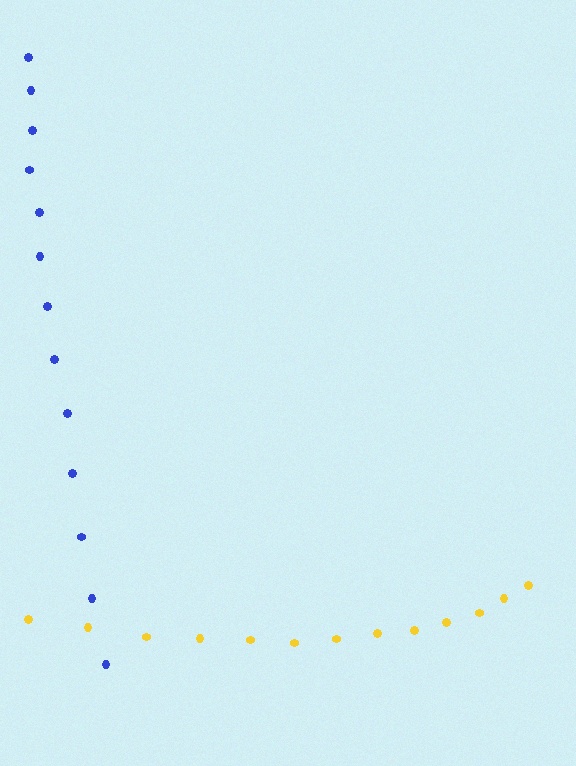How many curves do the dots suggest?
There are 2 distinct paths.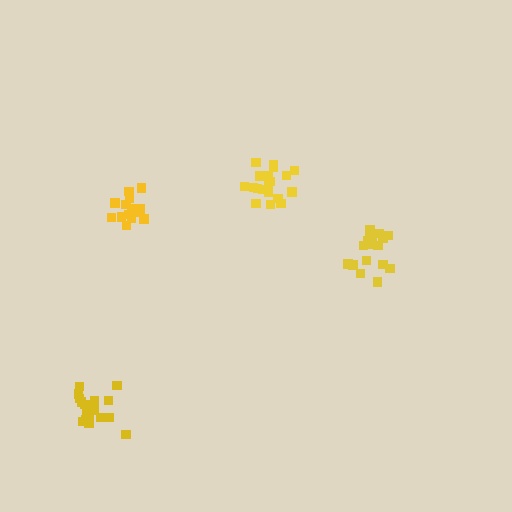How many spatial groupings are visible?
There are 4 spatial groupings.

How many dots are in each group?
Group 1: 17 dots, Group 2: 20 dots, Group 3: 19 dots, Group 4: 14 dots (70 total).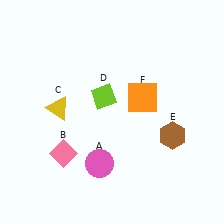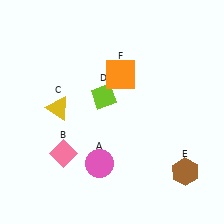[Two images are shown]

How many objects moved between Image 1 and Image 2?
2 objects moved between the two images.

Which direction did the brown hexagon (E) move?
The brown hexagon (E) moved down.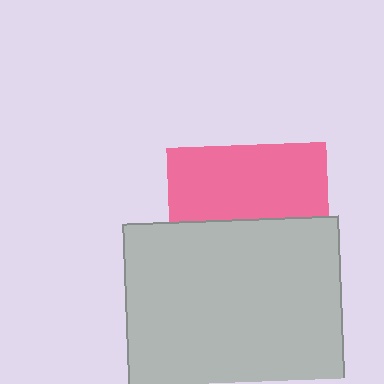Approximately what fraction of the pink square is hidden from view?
Roughly 54% of the pink square is hidden behind the light gray square.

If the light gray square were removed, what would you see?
You would see the complete pink square.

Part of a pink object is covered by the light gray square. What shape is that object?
It is a square.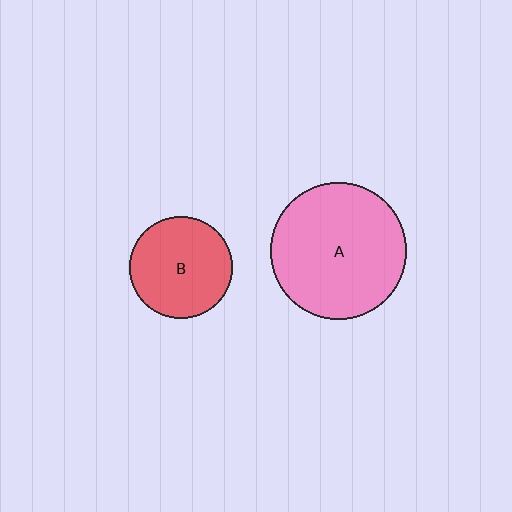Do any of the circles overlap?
No, none of the circles overlap.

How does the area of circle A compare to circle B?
Approximately 1.8 times.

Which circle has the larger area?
Circle A (pink).